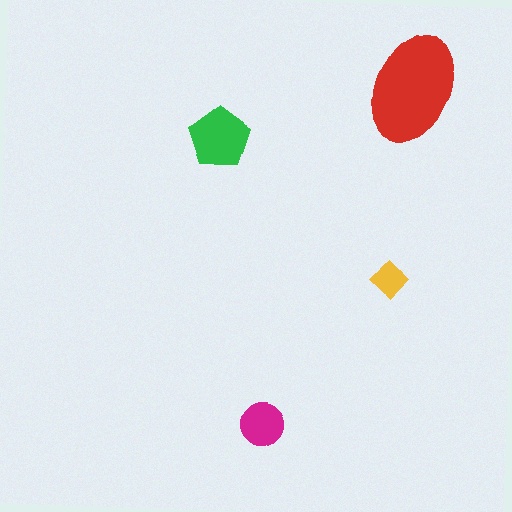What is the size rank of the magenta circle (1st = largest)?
3rd.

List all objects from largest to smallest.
The red ellipse, the green pentagon, the magenta circle, the yellow diamond.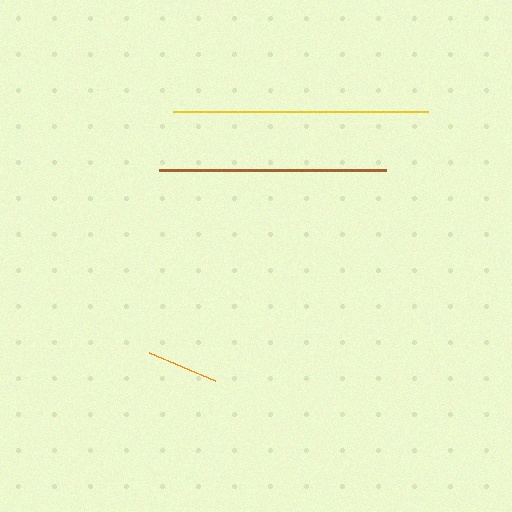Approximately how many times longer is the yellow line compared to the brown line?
The yellow line is approximately 1.1 times the length of the brown line.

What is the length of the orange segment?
The orange segment is approximately 72 pixels long.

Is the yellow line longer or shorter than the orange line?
The yellow line is longer than the orange line.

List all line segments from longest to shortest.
From longest to shortest: yellow, brown, orange.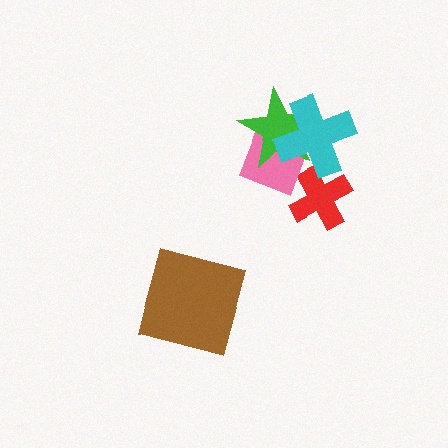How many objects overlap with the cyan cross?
3 objects overlap with the cyan cross.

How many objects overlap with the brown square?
0 objects overlap with the brown square.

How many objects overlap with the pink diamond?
3 objects overlap with the pink diamond.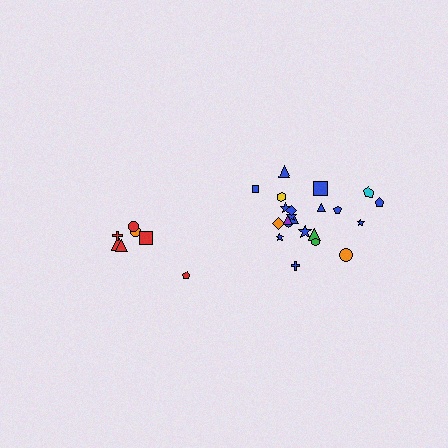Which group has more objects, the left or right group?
The right group.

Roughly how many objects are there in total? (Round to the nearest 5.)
Roughly 30 objects in total.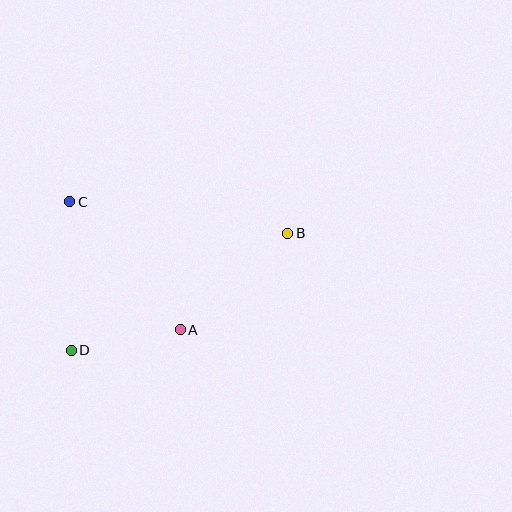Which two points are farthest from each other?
Points B and D are farthest from each other.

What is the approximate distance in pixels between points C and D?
The distance between C and D is approximately 148 pixels.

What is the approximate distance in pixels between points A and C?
The distance between A and C is approximately 169 pixels.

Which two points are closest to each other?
Points A and D are closest to each other.